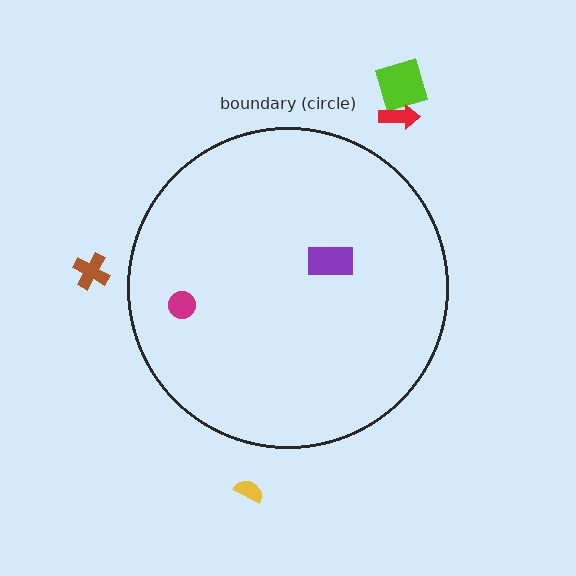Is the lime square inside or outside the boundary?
Outside.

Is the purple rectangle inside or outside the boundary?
Inside.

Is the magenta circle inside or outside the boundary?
Inside.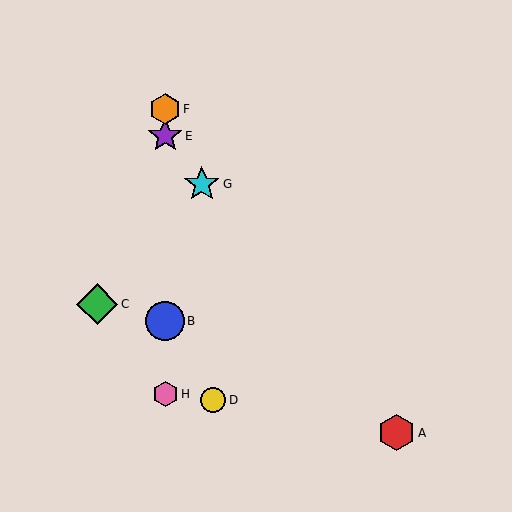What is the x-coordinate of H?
Object H is at x≈165.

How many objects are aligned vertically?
4 objects (B, E, F, H) are aligned vertically.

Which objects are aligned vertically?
Objects B, E, F, H are aligned vertically.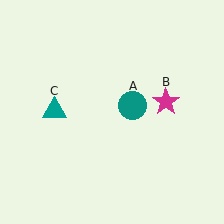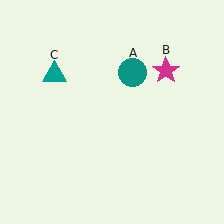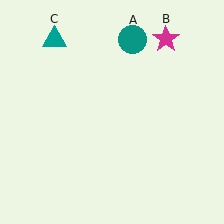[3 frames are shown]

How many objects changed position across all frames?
3 objects changed position: teal circle (object A), magenta star (object B), teal triangle (object C).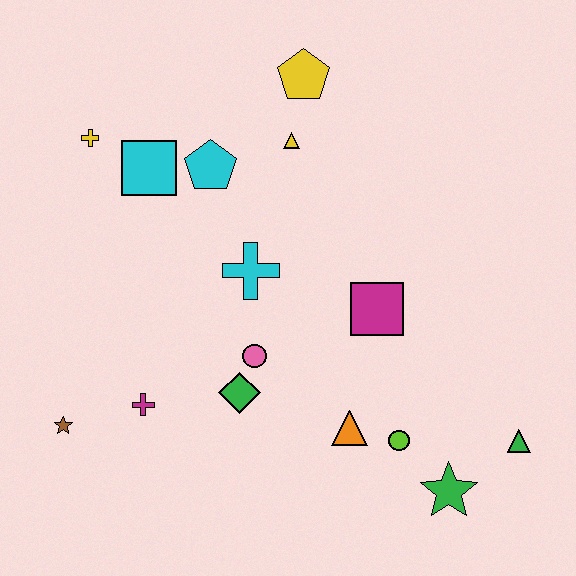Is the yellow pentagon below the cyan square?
No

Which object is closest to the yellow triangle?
The yellow pentagon is closest to the yellow triangle.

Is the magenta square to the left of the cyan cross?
No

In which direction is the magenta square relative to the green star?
The magenta square is above the green star.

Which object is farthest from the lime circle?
The yellow cross is farthest from the lime circle.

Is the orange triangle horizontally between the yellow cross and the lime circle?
Yes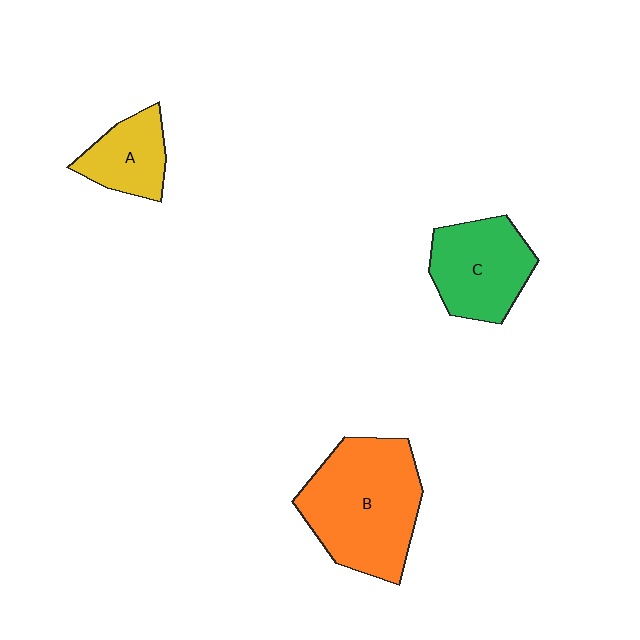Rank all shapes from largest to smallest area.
From largest to smallest: B (orange), C (green), A (yellow).